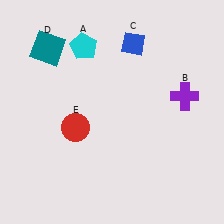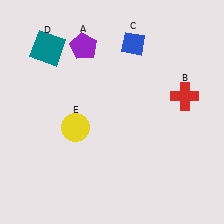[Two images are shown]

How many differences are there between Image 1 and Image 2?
There are 3 differences between the two images.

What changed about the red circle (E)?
In Image 1, E is red. In Image 2, it changed to yellow.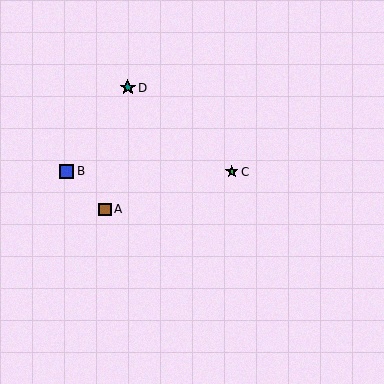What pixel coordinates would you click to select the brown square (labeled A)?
Click at (105, 210) to select the brown square A.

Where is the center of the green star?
The center of the green star is at (232, 172).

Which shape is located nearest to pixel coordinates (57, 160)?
The blue square (labeled B) at (67, 172) is nearest to that location.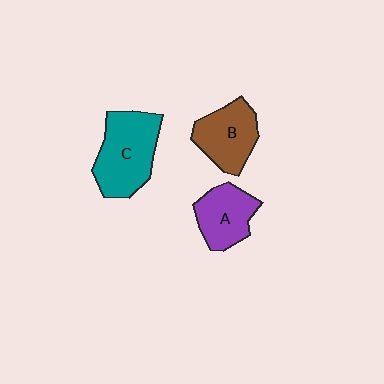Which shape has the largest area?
Shape C (teal).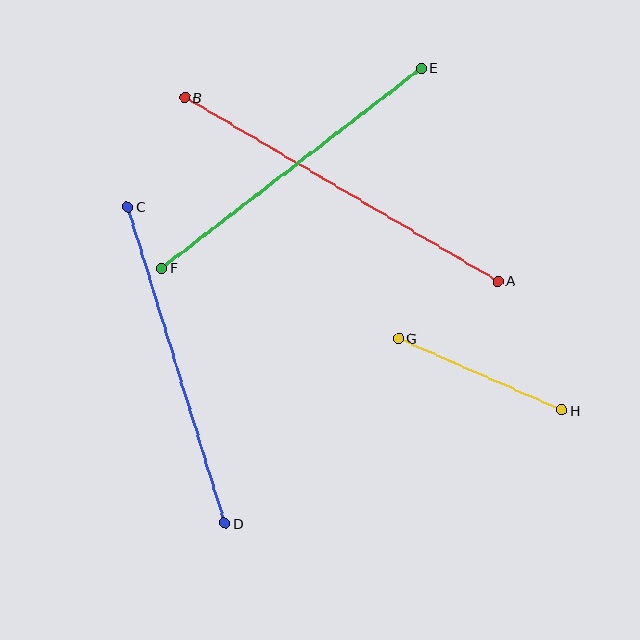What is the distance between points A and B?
The distance is approximately 363 pixels.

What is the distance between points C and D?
The distance is approximately 331 pixels.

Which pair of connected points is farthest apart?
Points A and B are farthest apart.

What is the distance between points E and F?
The distance is approximately 328 pixels.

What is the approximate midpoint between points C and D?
The midpoint is at approximately (176, 365) pixels.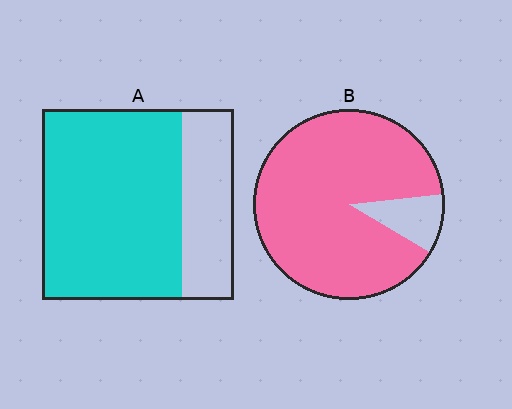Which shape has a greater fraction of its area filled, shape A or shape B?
Shape B.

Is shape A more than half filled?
Yes.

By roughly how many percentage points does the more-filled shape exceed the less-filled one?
By roughly 15 percentage points (B over A).